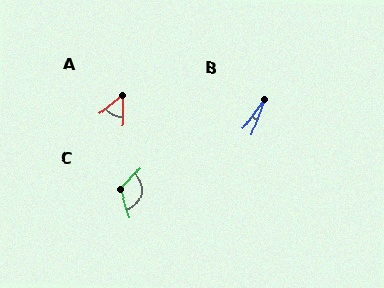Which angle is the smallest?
B, at approximately 16 degrees.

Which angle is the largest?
C, at approximately 120 degrees.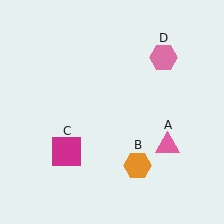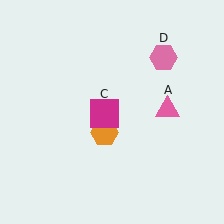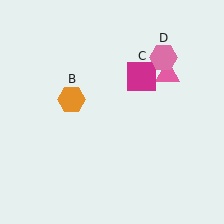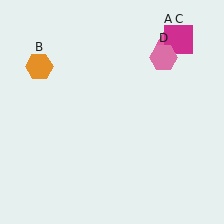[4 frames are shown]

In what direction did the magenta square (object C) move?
The magenta square (object C) moved up and to the right.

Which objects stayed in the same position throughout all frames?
Pink hexagon (object D) remained stationary.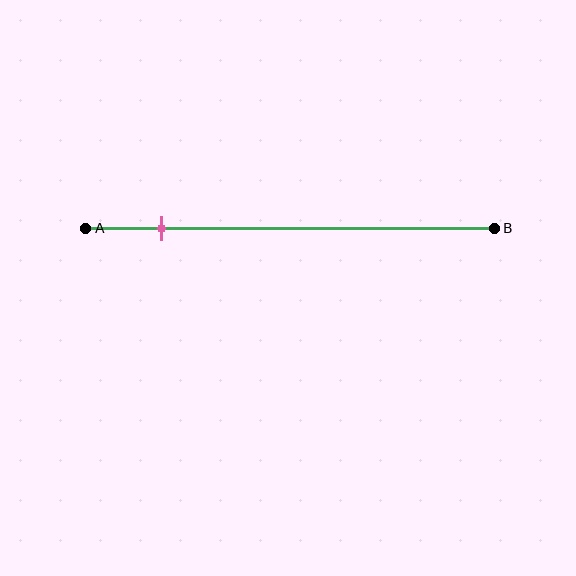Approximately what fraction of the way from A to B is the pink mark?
The pink mark is approximately 20% of the way from A to B.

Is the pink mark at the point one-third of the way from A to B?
No, the mark is at about 20% from A, not at the 33% one-third point.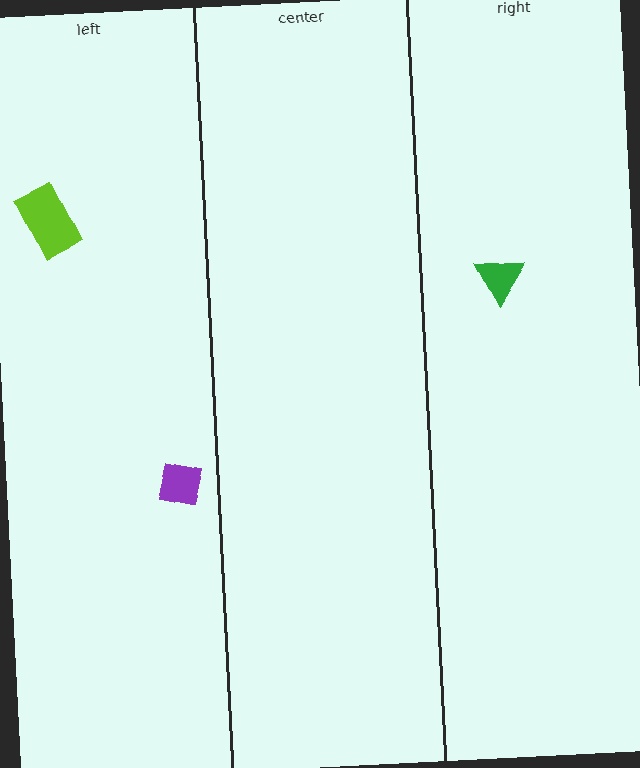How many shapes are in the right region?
1.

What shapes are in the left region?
The purple square, the lime rectangle.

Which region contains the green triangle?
The right region.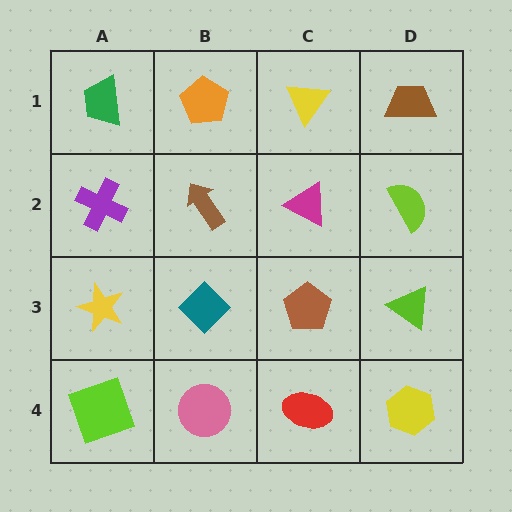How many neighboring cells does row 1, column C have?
3.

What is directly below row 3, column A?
A lime square.